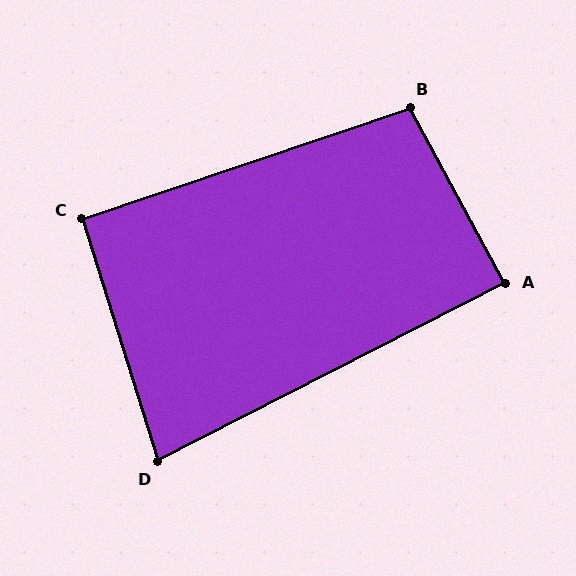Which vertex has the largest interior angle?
B, at approximately 100 degrees.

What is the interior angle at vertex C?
Approximately 91 degrees (approximately right).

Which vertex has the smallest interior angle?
D, at approximately 80 degrees.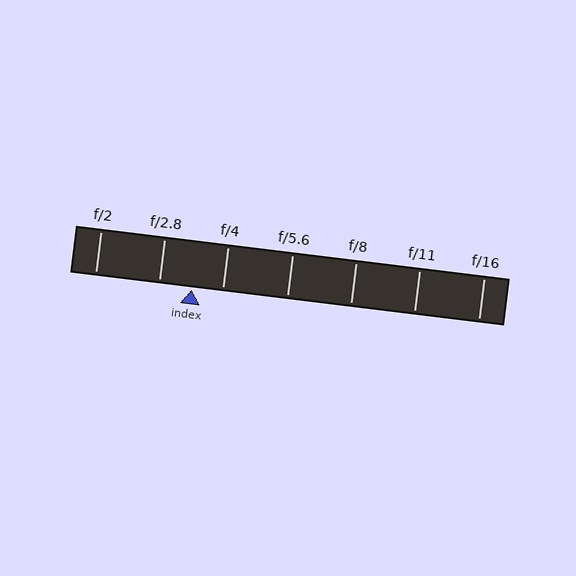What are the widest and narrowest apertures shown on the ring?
The widest aperture shown is f/2 and the narrowest is f/16.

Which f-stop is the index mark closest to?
The index mark is closest to f/4.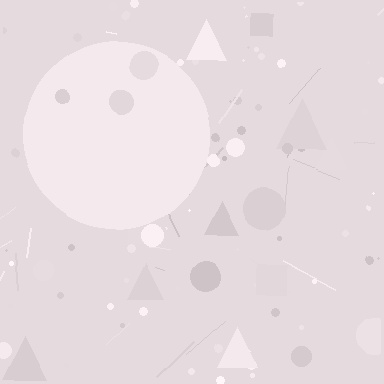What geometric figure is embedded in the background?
A circle is embedded in the background.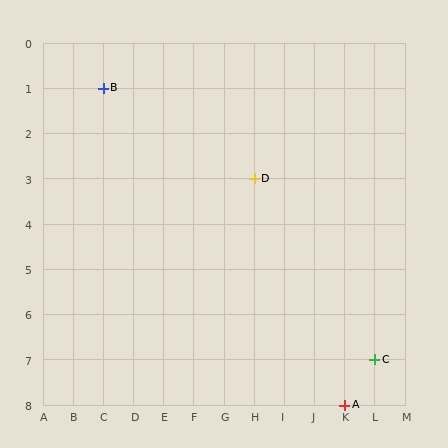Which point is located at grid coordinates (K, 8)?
Point A is at (K, 8).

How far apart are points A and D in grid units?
Points A and D are 3 columns and 5 rows apart (about 5.8 grid units diagonally).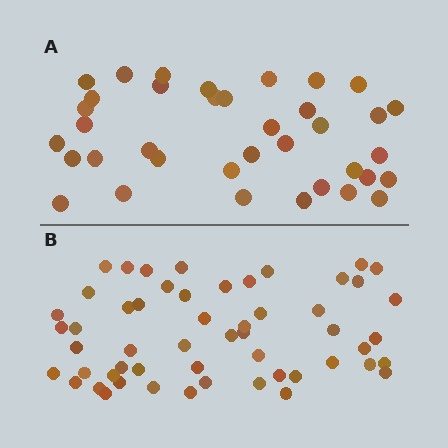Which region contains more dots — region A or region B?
Region B (the bottom region) has more dots.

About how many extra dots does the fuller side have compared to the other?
Region B has approximately 15 more dots than region A.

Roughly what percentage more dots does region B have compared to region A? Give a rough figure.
About 45% more.